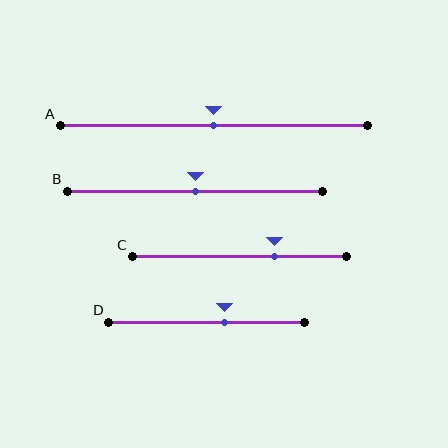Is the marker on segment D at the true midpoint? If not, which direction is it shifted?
No, the marker on segment D is shifted to the right by about 10% of the segment length.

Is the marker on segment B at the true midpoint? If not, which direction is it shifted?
Yes, the marker on segment B is at the true midpoint.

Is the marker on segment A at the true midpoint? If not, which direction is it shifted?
Yes, the marker on segment A is at the true midpoint.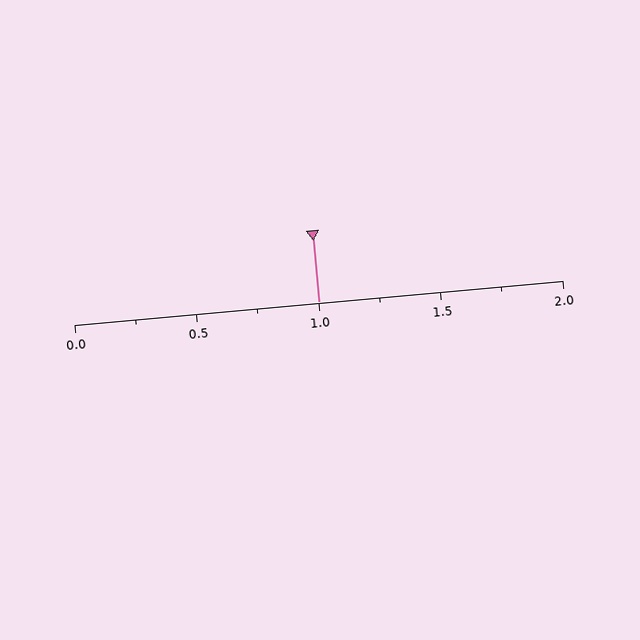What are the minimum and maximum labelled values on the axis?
The axis runs from 0.0 to 2.0.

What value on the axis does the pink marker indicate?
The marker indicates approximately 1.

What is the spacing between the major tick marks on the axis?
The major ticks are spaced 0.5 apart.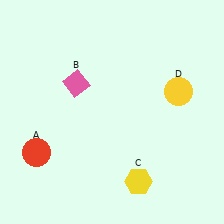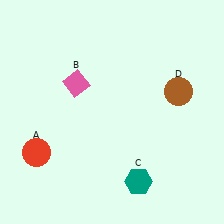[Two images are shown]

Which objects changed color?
C changed from yellow to teal. D changed from yellow to brown.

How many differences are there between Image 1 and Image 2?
There are 2 differences between the two images.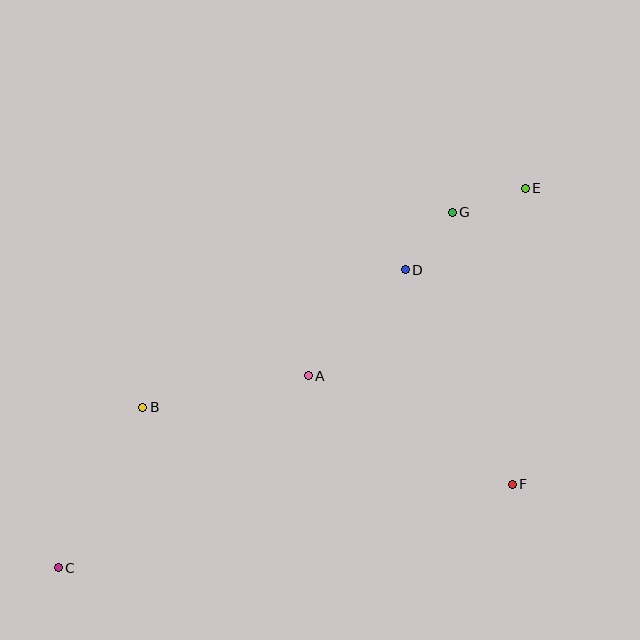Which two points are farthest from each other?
Points C and E are farthest from each other.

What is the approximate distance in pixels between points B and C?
The distance between B and C is approximately 181 pixels.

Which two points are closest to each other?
Points D and G are closest to each other.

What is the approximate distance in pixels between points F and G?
The distance between F and G is approximately 278 pixels.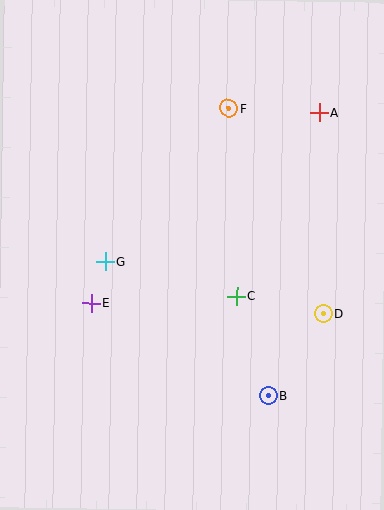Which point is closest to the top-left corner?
Point F is closest to the top-left corner.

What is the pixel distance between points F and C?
The distance between F and C is 188 pixels.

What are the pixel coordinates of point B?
Point B is at (268, 396).